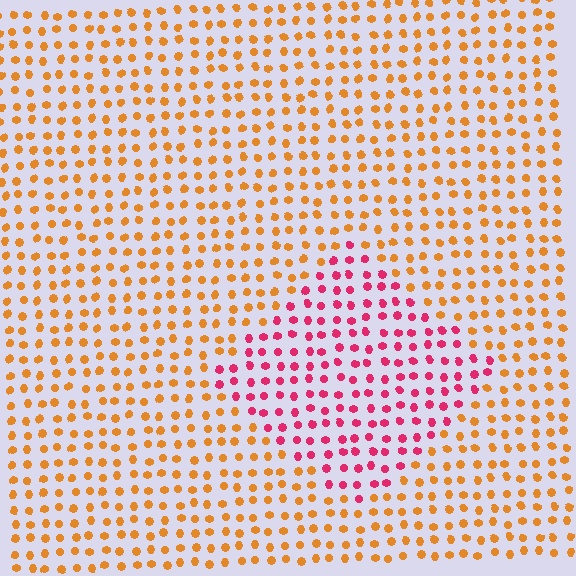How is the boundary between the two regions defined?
The boundary is defined purely by a slight shift in hue (about 53 degrees). Spacing, size, and orientation are identical on both sides.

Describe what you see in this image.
The image is filled with small orange elements in a uniform arrangement. A diamond-shaped region is visible where the elements are tinted to a slightly different hue, forming a subtle color boundary.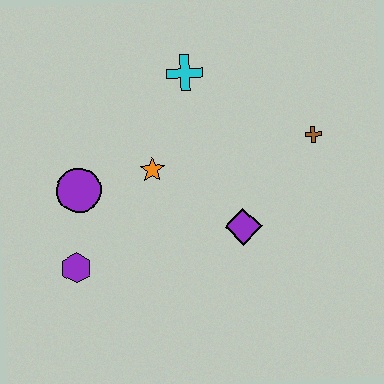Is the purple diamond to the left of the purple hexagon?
No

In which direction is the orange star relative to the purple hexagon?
The orange star is above the purple hexagon.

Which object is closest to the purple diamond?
The orange star is closest to the purple diamond.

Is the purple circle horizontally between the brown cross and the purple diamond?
No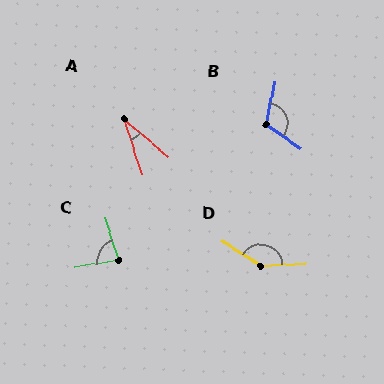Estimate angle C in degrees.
Approximately 83 degrees.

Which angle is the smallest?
A, at approximately 32 degrees.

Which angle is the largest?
D, at approximately 145 degrees.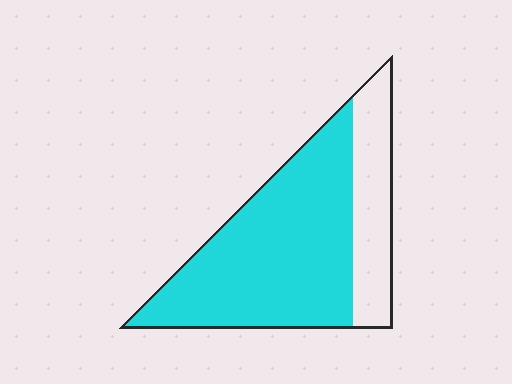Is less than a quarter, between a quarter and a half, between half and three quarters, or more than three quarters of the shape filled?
Between half and three quarters.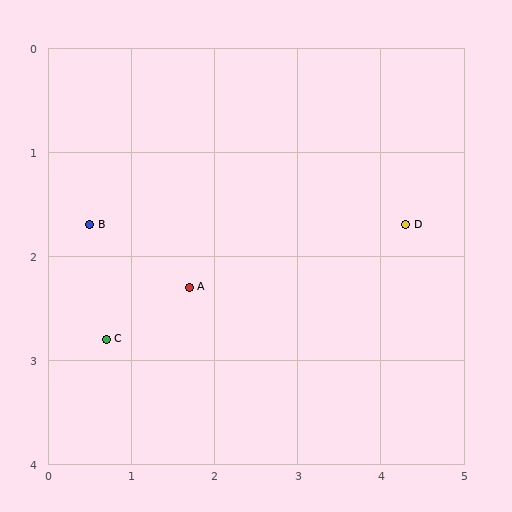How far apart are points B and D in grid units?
Points B and D are about 3.8 grid units apart.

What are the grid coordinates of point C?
Point C is at approximately (0.7, 2.8).